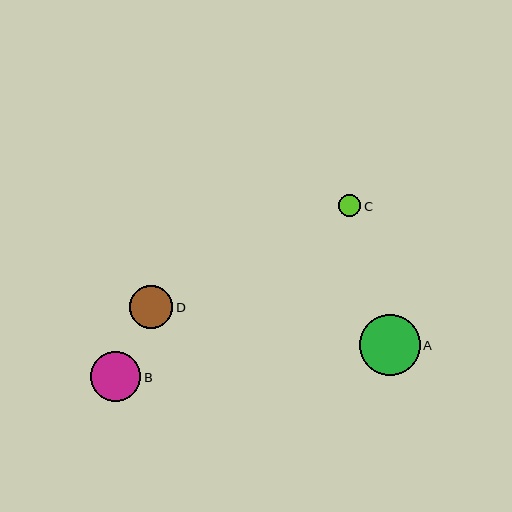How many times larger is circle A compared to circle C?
Circle A is approximately 2.7 times the size of circle C.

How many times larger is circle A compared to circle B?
Circle A is approximately 1.2 times the size of circle B.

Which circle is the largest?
Circle A is the largest with a size of approximately 61 pixels.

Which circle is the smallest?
Circle C is the smallest with a size of approximately 23 pixels.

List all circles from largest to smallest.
From largest to smallest: A, B, D, C.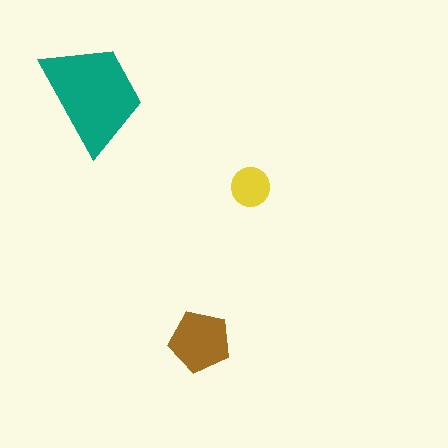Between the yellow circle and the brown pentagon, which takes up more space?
The brown pentagon.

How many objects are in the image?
There are 3 objects in the image.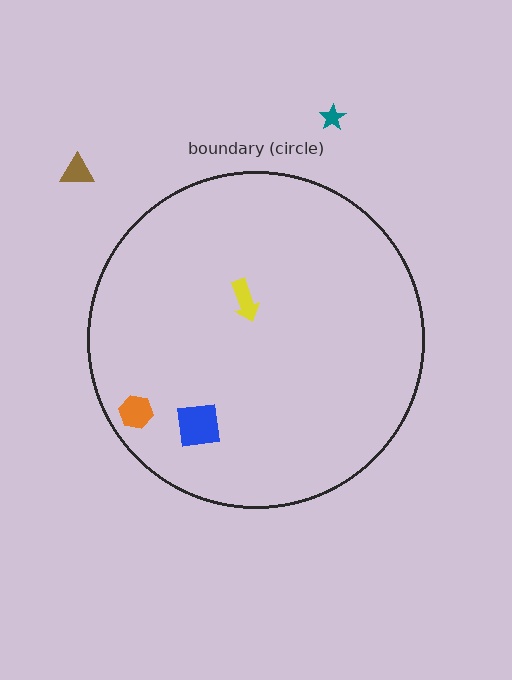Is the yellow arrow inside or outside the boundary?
Inside.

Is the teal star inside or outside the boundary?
Outside.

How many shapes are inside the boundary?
3 inside, 2 outside.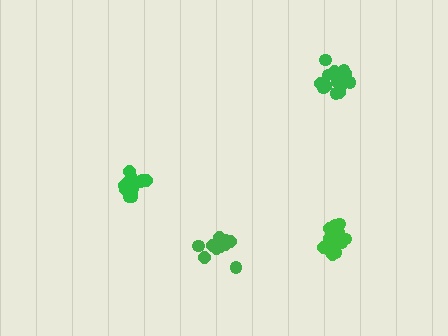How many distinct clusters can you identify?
There are 4 distinct clusters.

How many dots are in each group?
Group 1: 16 dots, Group 2: 17 dots, Group 3: 13 dots, Group 4: 12 dots (58 total).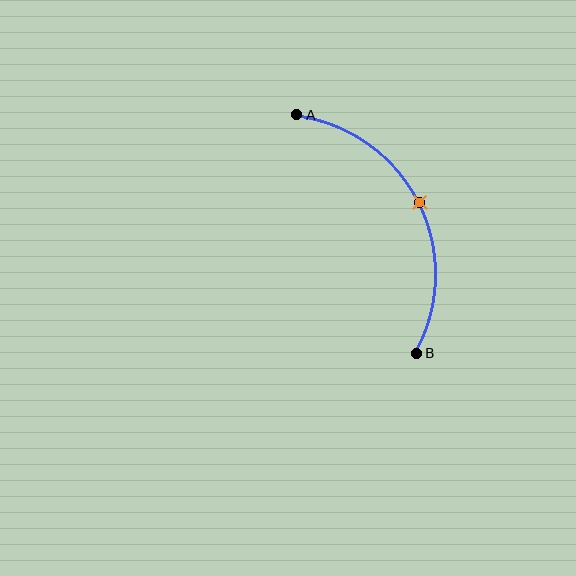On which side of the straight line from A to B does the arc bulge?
The arc bulges to the right of the straight line connecting A and B.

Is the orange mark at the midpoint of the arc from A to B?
Yes. The orange mark lies on the arc at equal arc-length from both A and B — it is the arc midpoint.